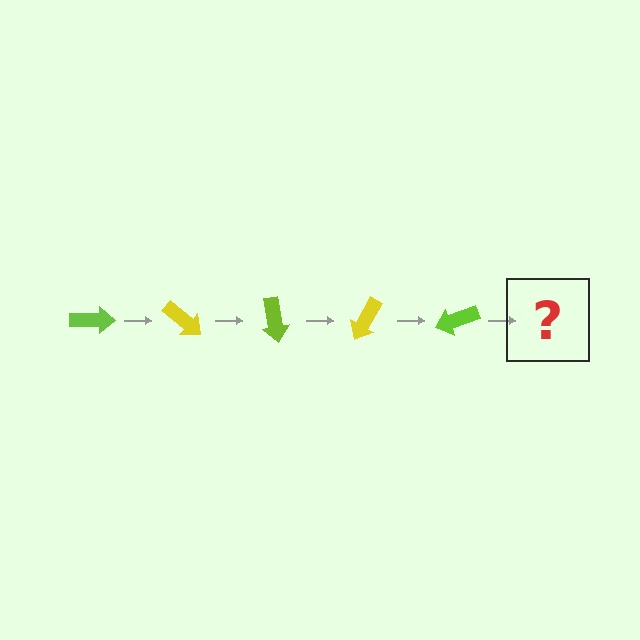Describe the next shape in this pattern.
It should be a yellow arrow, rotated 200 degrees from the start.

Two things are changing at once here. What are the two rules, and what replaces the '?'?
The two rules are that it rotates 40 degrees each step and the color cycles through lime and yellow. The '?' should be a yellow arrow, rotated 200 degrees from the start.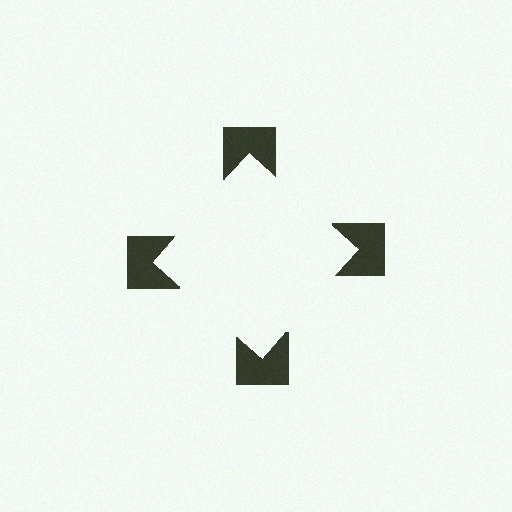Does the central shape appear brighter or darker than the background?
It typically appears slightly brighter than the background, even though no actual brightness change is drawn.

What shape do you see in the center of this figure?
An illusory square — its edges are inferred from the aligned wedge cuts in the notched squares, not physically drawn.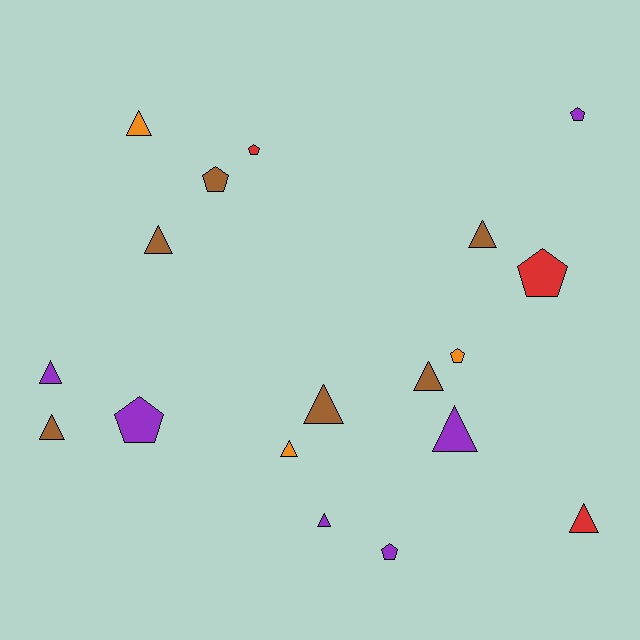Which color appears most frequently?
Purple, with 6 objects.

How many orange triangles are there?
There are 2 orange triangles.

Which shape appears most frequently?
Triangle, with 11 objects.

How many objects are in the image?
There are 18 objects.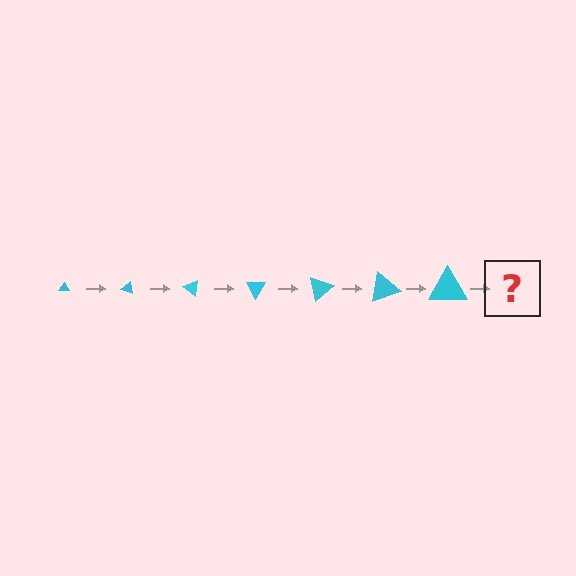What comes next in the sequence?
The next element should be a triangle, larger than the previous one and rotated 140 degrees from the start.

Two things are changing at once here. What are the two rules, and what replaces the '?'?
The two rules are that the triangle grows larger each step and it rotates 20 degrees each step. The '?' should be a triangle, larger than the previous one and rotated 140 degrees from the start.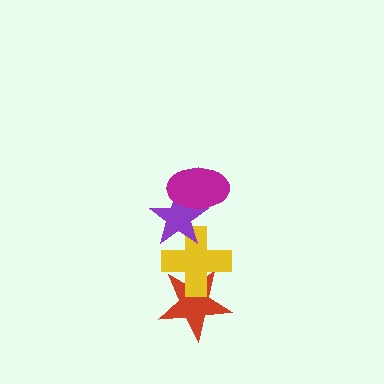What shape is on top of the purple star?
The magenta ellipse is on top of the purple star.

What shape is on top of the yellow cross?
The purple star is on top of the yellow cross.